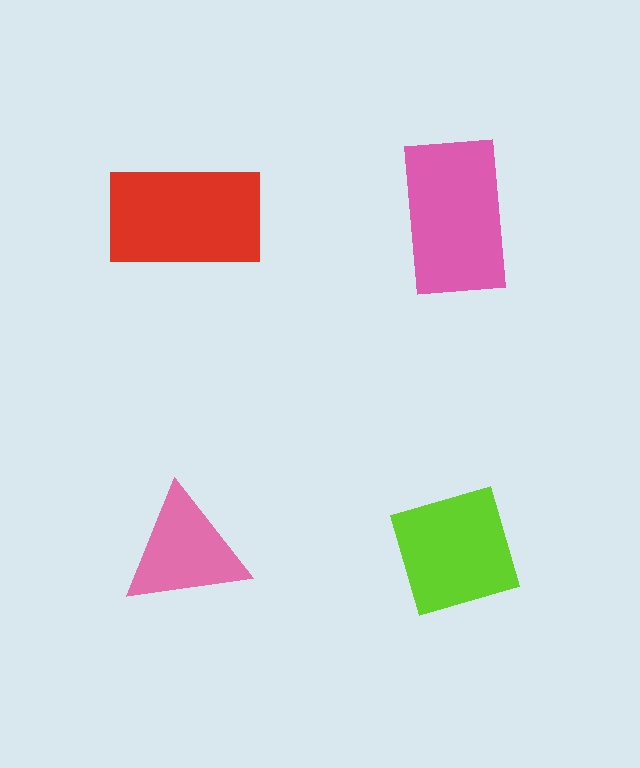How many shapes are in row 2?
2 shapes.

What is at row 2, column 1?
A pink triangle.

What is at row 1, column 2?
A pink rectangle.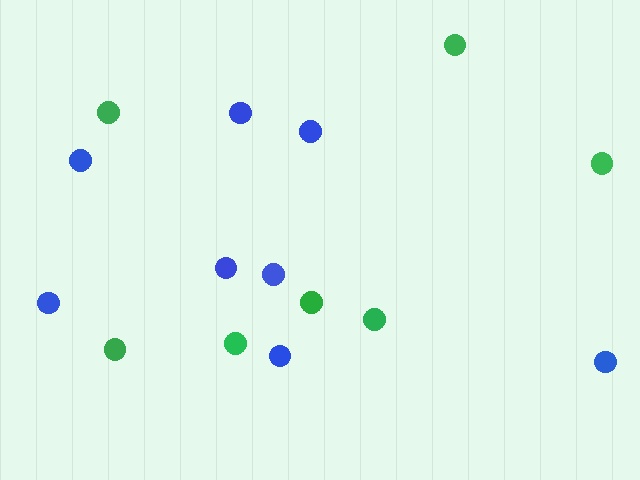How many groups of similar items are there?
There are 2 groups: one group of green circles (7) and one group of blue circles (8).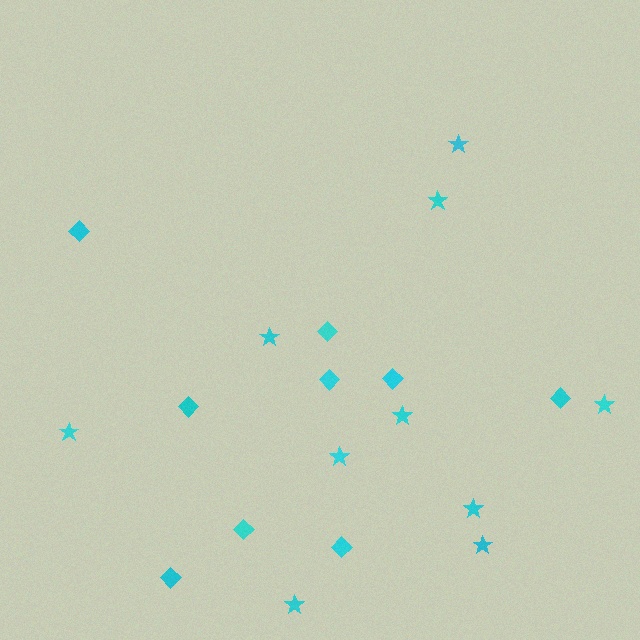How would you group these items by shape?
There are 2 groups: one group of diamonds (9) and one group of stars (10).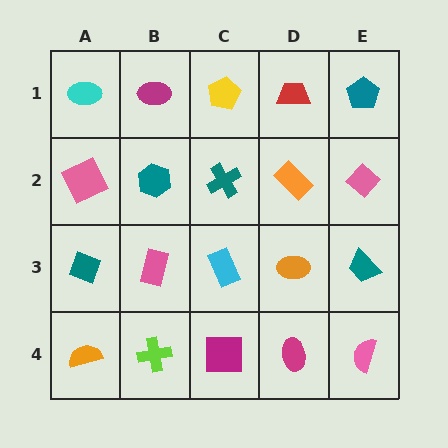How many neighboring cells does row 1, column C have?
3.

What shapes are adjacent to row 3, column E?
A pink diamond (row 2, column E), a pink semicircle (row 4, column E), an orange ellipse (row 3, column D).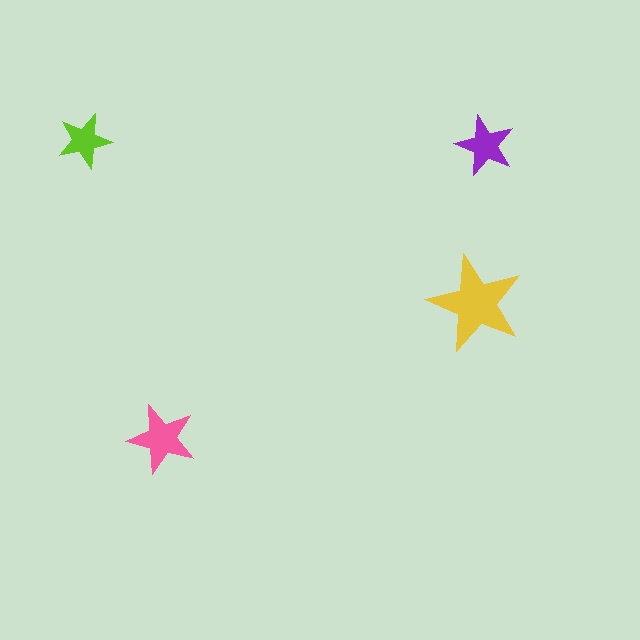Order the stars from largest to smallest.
the yellow one, the pink one, the purple one, the lime one.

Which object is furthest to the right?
The purple star is rightmost.